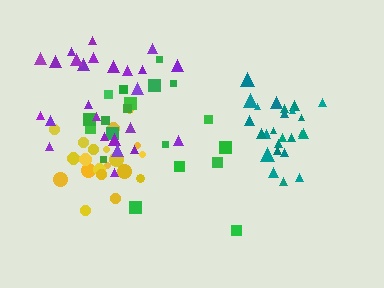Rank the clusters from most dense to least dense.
teal, yellow, purple, green.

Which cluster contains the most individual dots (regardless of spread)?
Teal (26).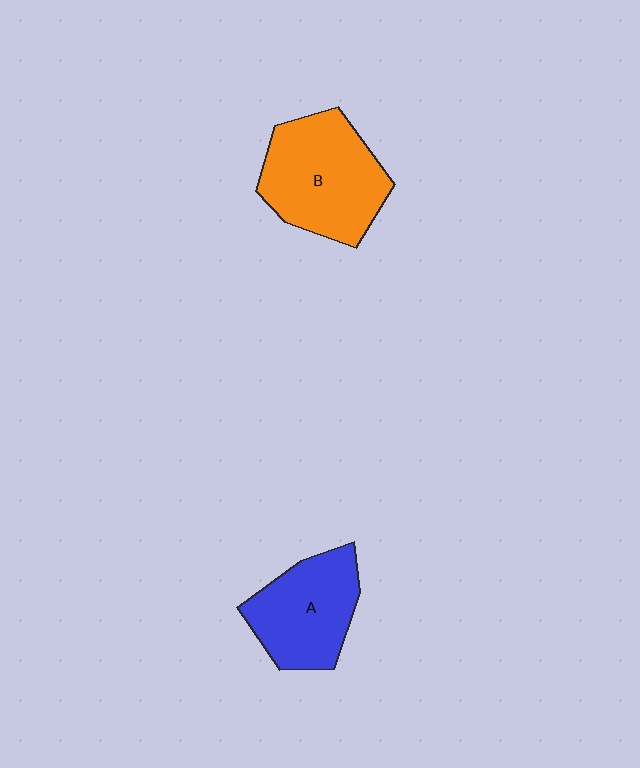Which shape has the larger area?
Shape B (orange).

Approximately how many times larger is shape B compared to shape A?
Approximately 1.2 times.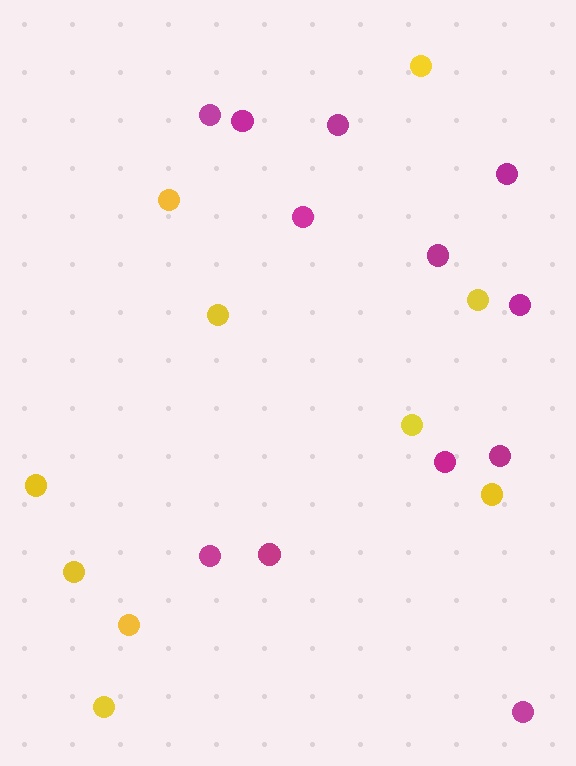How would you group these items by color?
There are 2 groups: one group of yellow circles (10) and one group of magenta circles (12).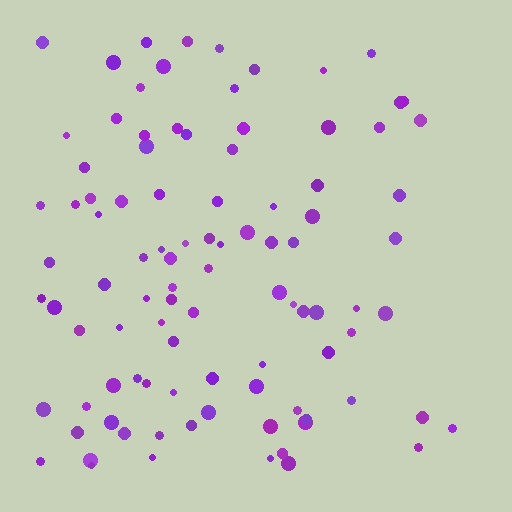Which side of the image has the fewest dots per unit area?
The right.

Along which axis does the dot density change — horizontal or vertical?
Horizontal.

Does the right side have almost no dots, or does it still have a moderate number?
Still a moderate number, just noticeably fewer than the left.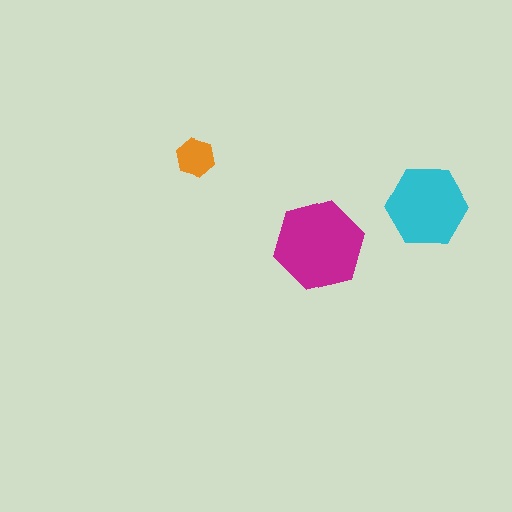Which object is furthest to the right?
The cyan hexagon is rightmost.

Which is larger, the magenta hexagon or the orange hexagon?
The magenta one.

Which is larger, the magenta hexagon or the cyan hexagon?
The magenta one.